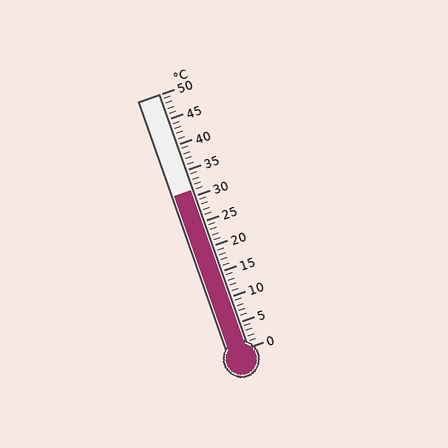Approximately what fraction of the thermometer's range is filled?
The thermometer is filled to approximately 60% of its range.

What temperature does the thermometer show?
The thermometer shows approximately 31°C.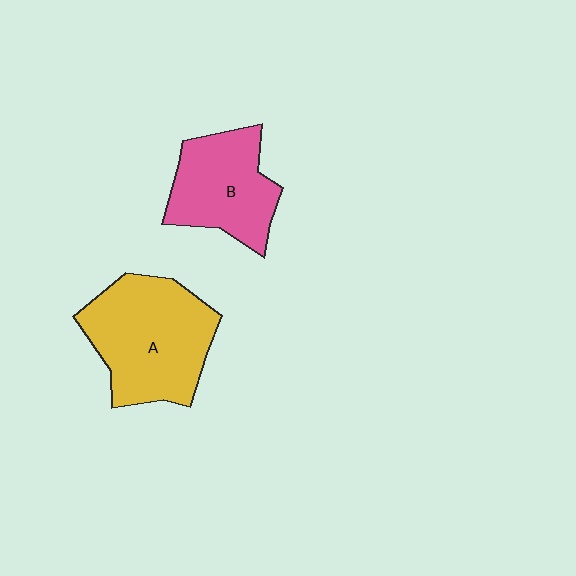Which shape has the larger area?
Shape A (yellow).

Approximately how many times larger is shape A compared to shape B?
Approximately 1.4 times.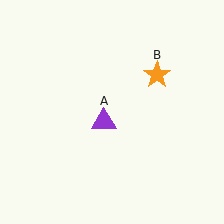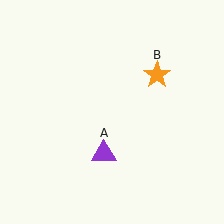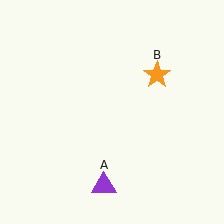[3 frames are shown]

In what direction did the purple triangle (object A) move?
The purple triangle (object A) moved down.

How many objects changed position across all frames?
1 object changed position: purple triangle (object A).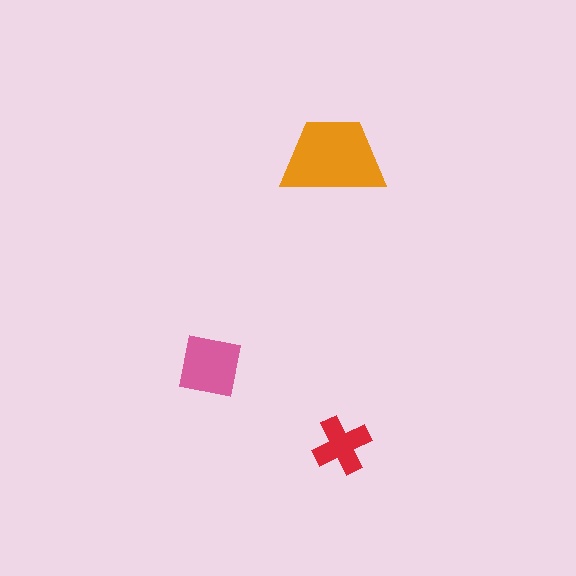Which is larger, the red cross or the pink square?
The pink square.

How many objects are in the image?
There are 3 objects in the image.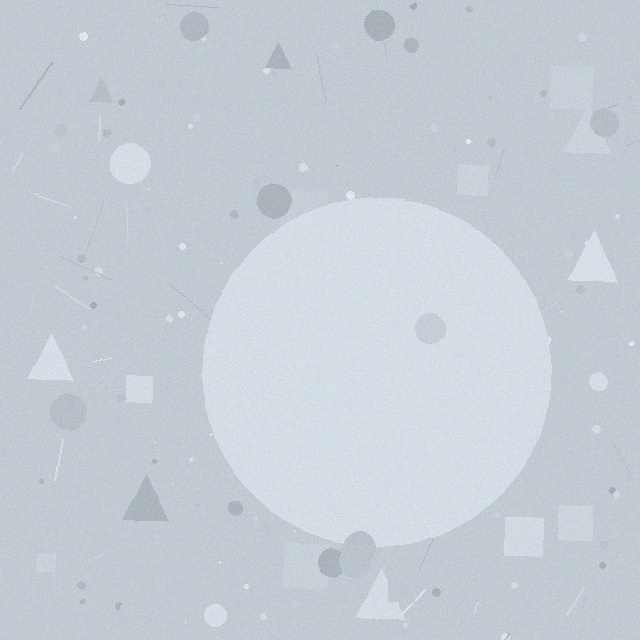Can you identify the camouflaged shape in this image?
The camouflaged shape is a circle.